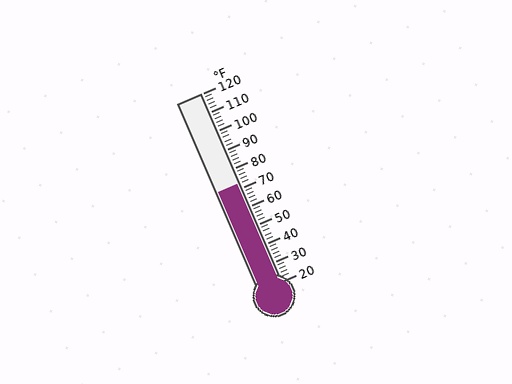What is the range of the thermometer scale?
The thermometer scale ranges from 20°F to 120°F.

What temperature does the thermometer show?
The thermometer shows approximately 72°F.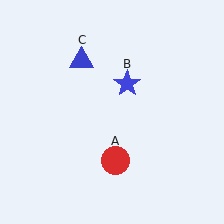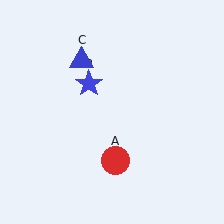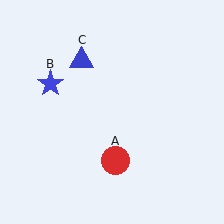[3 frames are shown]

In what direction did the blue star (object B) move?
The blue star (object B) moved left.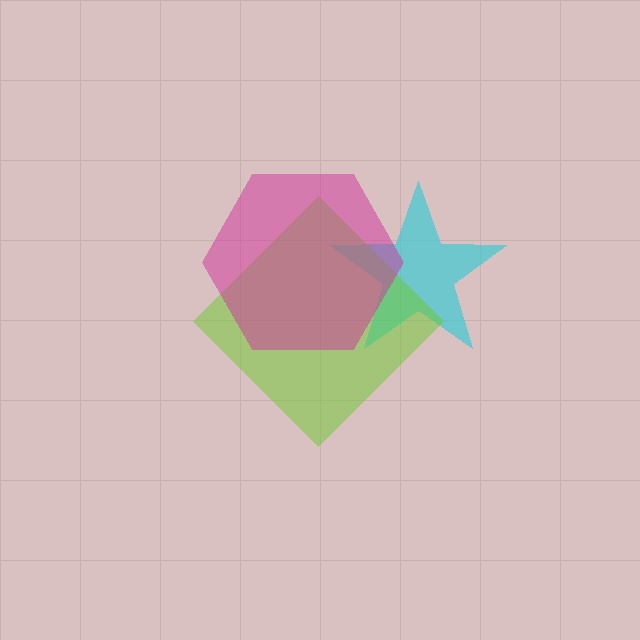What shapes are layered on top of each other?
The layered shapes are: a cyan star, a lime diamond, a magenta hexagon.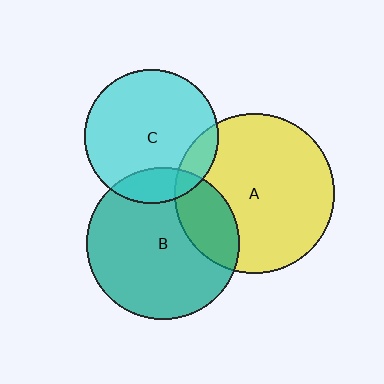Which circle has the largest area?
Circle A (yellow).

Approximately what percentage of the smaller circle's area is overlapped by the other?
Approximately 15%.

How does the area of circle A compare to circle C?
Approximately 1.4 times.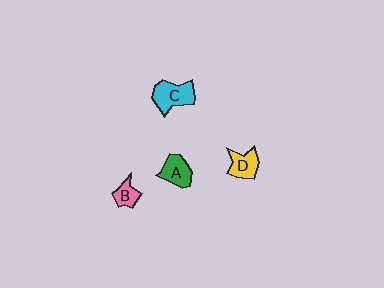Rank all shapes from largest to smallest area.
From largest to smallest: C (cyan), A (green), D (yellow), B (pink).